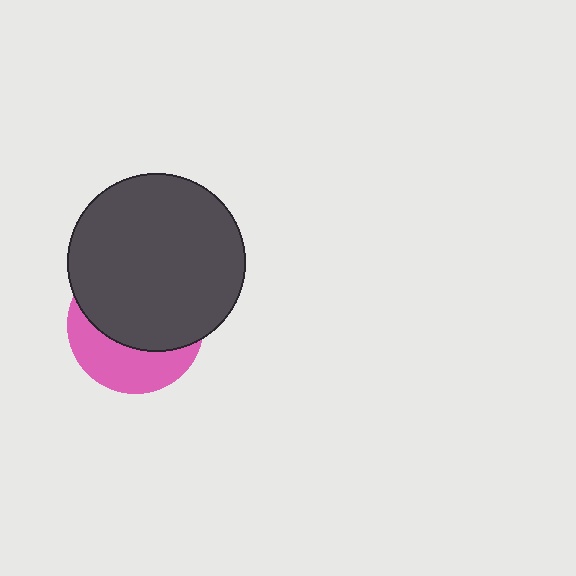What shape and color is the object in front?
The object in front is a dark gray circle.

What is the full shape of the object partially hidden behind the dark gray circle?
The partially hidden object is a pink circle.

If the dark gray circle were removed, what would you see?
You would see the complete pink circle.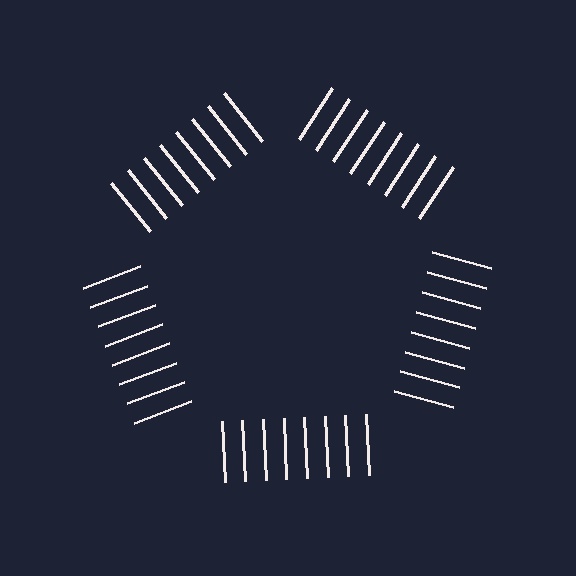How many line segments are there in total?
40 — 8 along each of the 5 edges.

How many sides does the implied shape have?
5 sides — the line-ends trace a pentagon.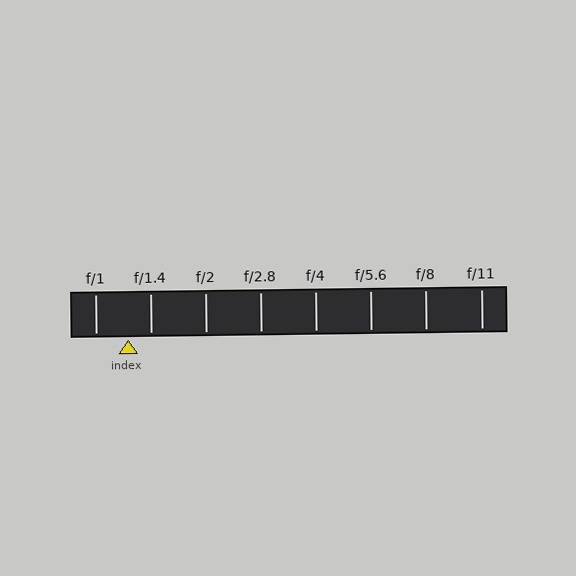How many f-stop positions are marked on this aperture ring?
There are 8 f-stop positions marked.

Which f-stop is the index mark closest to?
The index mark is closest to f/1.4.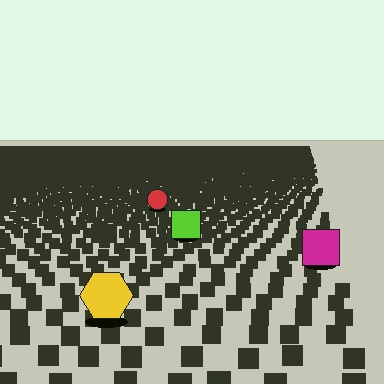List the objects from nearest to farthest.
From nearest to farthest: the yellow hexagon, the magenta square, the lime square, the red circle.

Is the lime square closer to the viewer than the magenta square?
No. The magenta square is closer — you can tell from the texture gradient: the ground texture is coarser near it.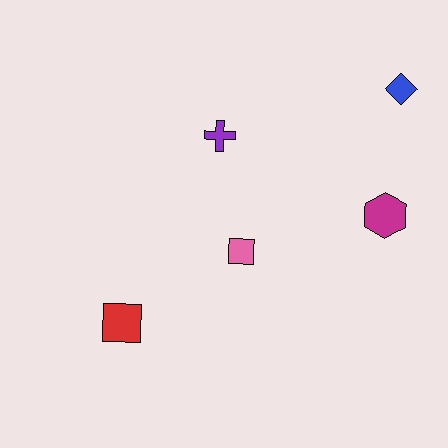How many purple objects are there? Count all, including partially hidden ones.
There is 1 purple object.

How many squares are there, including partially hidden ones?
There are 2 squares.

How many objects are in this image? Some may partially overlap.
There are 5 objects.